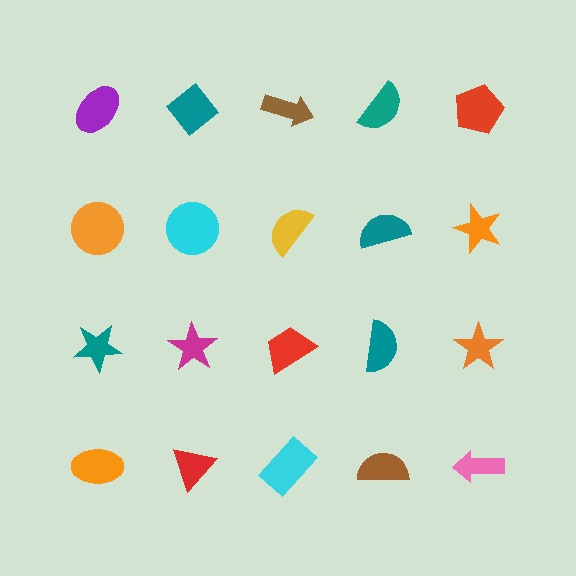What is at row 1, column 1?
A purple ellipse.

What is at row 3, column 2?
A magenta star.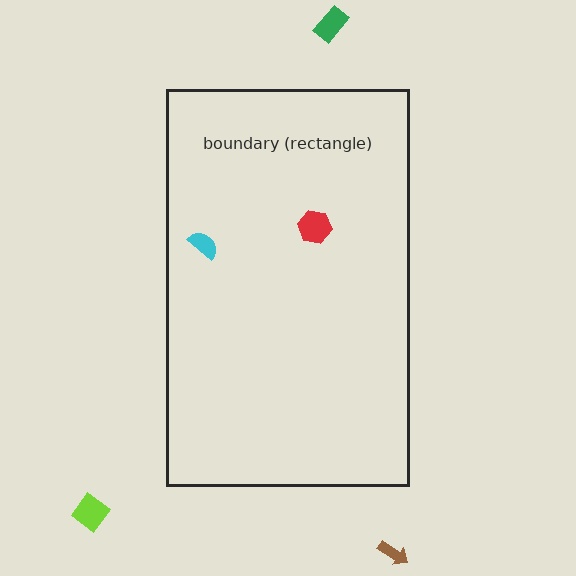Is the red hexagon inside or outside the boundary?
Inside.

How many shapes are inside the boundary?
2 inside, 3 outside.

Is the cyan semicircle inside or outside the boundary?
Inside.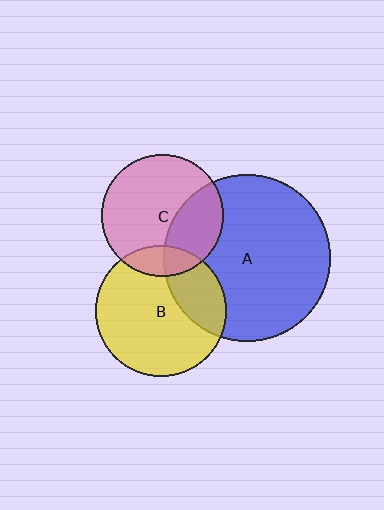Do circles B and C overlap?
Yes.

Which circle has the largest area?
Circle A (blue).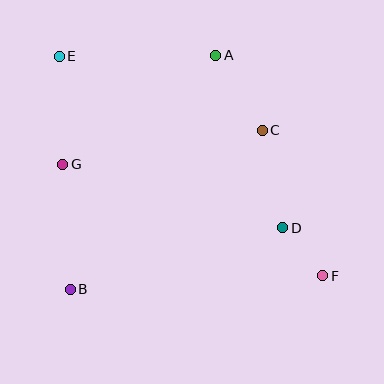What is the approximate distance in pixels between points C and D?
The distance between C and D is approximately 100 pixels.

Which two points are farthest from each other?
Points E and F are farthest from each other.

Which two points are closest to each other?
Points D and F are closest to each other.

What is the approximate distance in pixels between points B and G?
The distance between B and G is approximately 125 pixels.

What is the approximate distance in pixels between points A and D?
The distance between A and D is approximately 185 pixels.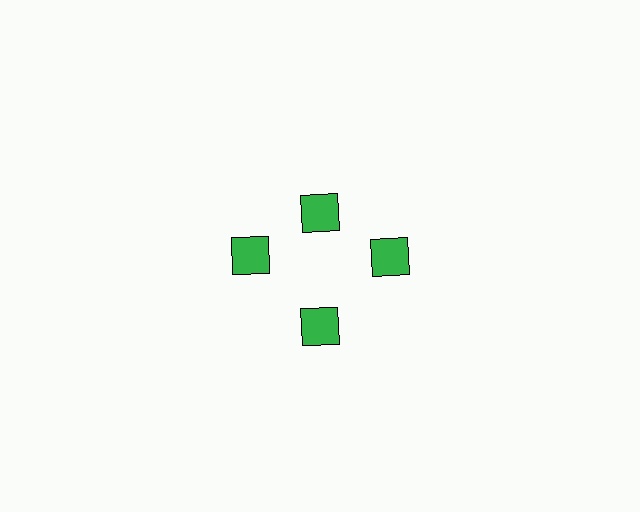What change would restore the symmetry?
The symmetry would be restored by moving it outward, back onto the ring so that all 4 squares sit at equal angles and equal distance from the center.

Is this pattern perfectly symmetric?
No. The 4 green squares are arranged in a ring, but one element near the 12 o'clock position is pulled inward toward the center, breaking the 4-fold rotational symmetry.